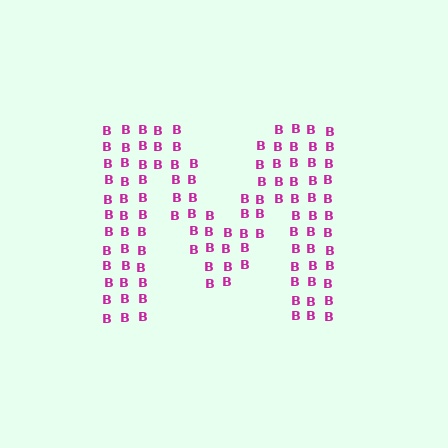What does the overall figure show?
The overall figure shows the letter M.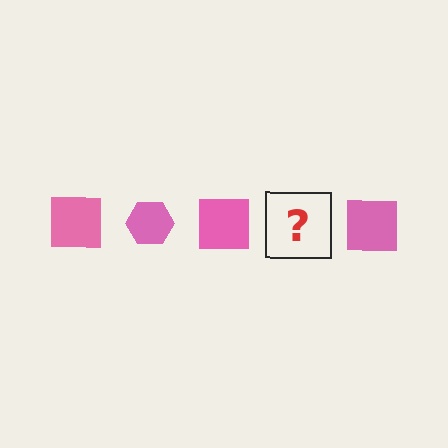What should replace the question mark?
The question mark should be replaced with a pink hexagon.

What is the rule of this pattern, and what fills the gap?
The rule is that the pattern cycles through square, hexagon shapes in pink. The gap should be filled with a pink hexagon.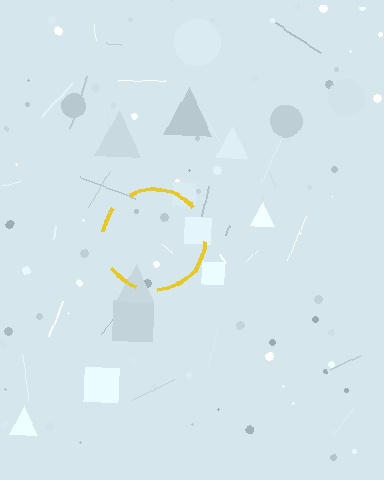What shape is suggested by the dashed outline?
The dashed outline suggests a circle.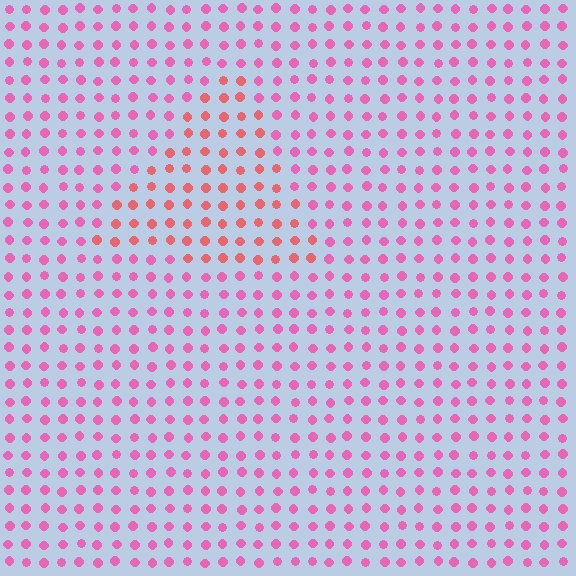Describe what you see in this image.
The image is filled with small pink elements in a uniform arrangement. A triangle-shaped region is visible where the elements are tinted to a slightly different hue, forming a subtle color boundary.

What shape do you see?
I see a triangle.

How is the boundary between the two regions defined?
The boundary is defined purely by a slight shift in hue (about 33 degrees). Spacing, size, and orientation are identical on both sides.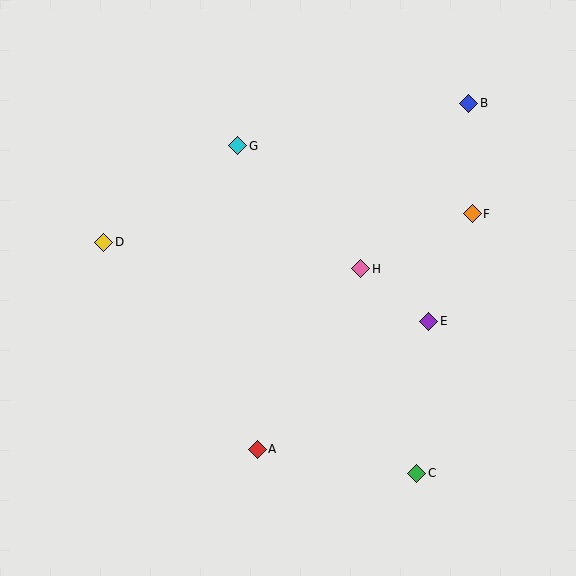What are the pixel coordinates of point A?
Point A is at (257, 449).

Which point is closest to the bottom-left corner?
Point A is closest to the bottom-left corner.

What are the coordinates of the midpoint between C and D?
The midpoint between C and D is at (260, 358).